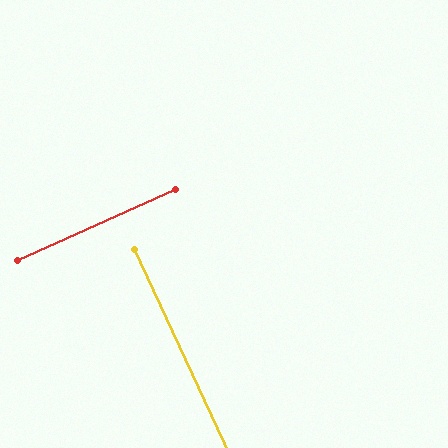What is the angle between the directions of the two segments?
Approximately 89 degrees.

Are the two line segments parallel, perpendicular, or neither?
Perpendicular — they meet at approximately 89°.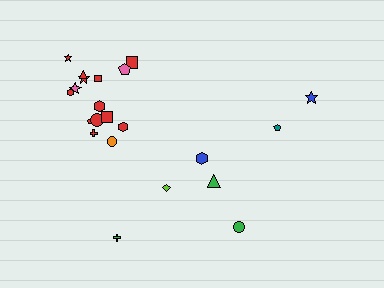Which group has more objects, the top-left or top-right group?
The top-left group.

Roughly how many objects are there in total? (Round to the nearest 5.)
Roughly 20 objects in total.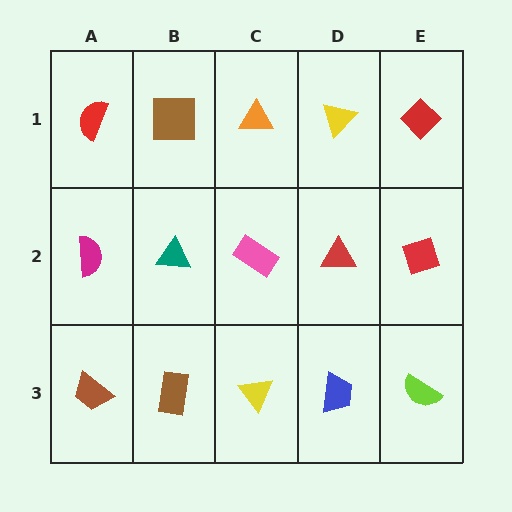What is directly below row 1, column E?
A red diamond.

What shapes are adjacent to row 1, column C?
A pink rectangle (row 2, column C), a brown square (row 1, column B), a yellow triangle (row 1, column D).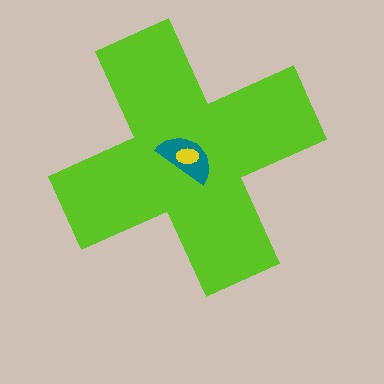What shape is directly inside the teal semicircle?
The yellow ellipse.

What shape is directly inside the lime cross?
The teal semicircle.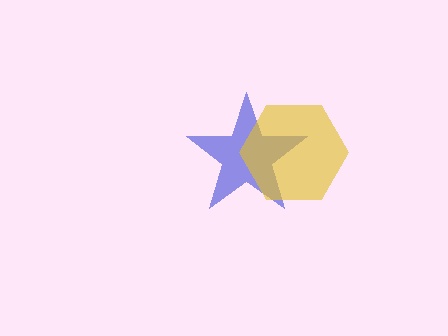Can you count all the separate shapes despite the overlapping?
Yes, there are 2 separate shapes.